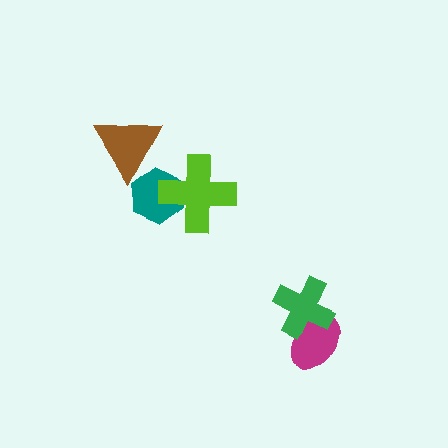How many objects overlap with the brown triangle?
1 object overlaps with the brown triangle.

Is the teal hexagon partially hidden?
Yes, it is partially covered by another shape.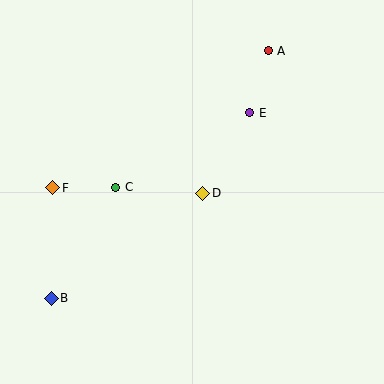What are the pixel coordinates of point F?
Point F is at (53, 188).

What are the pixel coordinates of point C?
Point C is at (116, 187).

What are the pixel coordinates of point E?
Point E is at (250, 113).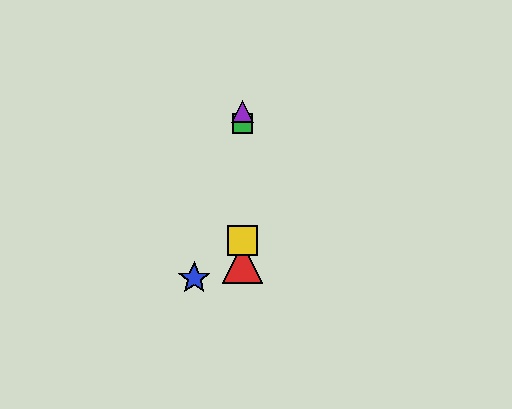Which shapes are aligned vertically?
The red triangle, the green square, the yellow square, the purple triangle are aligned vertically.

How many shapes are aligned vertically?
4 shapes (the red triangle, the green square, the yellow square, the purple triangle) are aligned vertically.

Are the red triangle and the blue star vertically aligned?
No, the red triangle is at x≈242 and the blue star is at x≈194.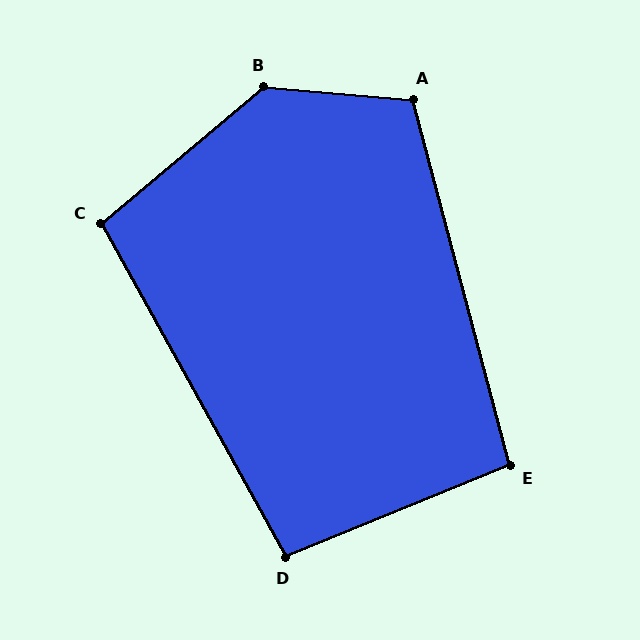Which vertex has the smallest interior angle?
D, at approximately 97 degrees.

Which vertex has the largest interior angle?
B, at approximately 135 degrees.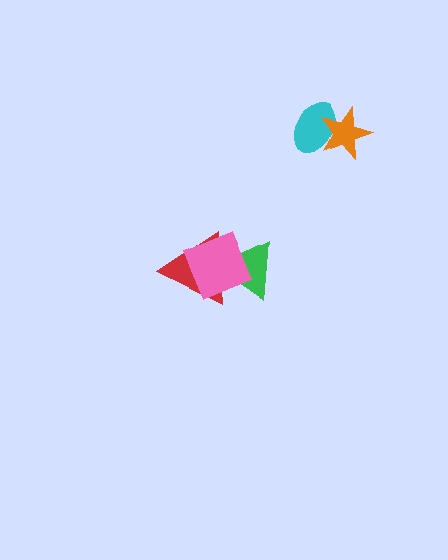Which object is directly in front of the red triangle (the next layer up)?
The green triangle is directly in front of the red triangle.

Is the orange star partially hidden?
No, no other shape covers it.